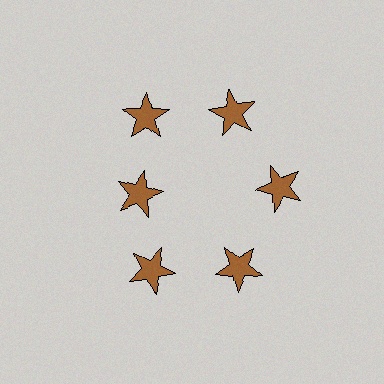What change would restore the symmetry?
The symmetry would be restored by moving it outward, back onto the ring so that all 6 stars sit at equal angles and equal distance from the center.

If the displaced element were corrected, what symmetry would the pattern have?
It would have 6-fold rotational symmetry — the pattern would map onto itself every 60 degrees.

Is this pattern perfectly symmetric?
No. The 6 brown stars are arranged in a ring, but one element near the 9 o'clock position is pulled inward toward the center, breaking the 6-fold rotational symmetry.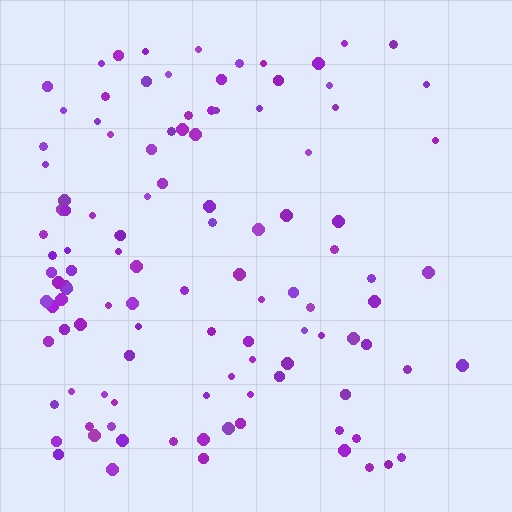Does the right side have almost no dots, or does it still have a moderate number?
Still a moderate number, just noticeably fewer than the left.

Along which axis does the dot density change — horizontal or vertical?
Horizontal.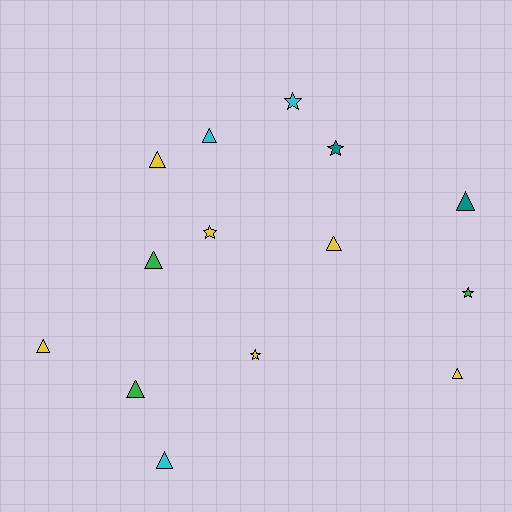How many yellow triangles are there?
There are 4 yellow triangles.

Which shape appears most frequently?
Triangle, with 9 objects.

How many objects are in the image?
There are 14 objects.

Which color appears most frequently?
Yellow, with 6 objects.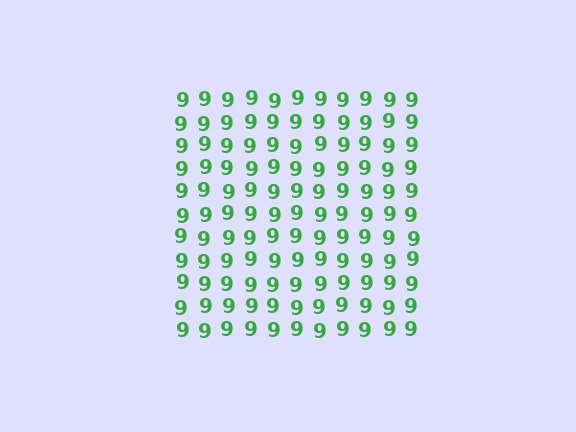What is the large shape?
The large shape is a square.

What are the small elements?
The small elements are digit 9's.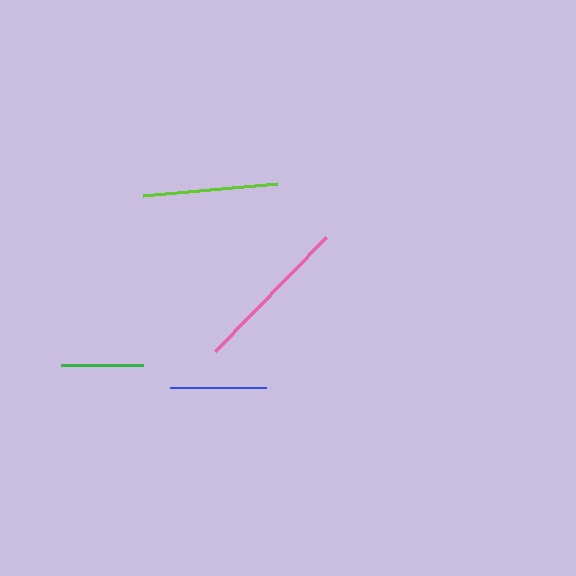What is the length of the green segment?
The green segment is approximately 82 pixels long.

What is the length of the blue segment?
The blue segment is approximately 96 pixels long.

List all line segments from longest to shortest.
From longest to shortest: pink, lime, blue, green.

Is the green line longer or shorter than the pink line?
The pink line is longer than the green line.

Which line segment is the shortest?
The green line is the shortest at approximately 82 pixels.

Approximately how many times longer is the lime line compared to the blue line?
The lime line is approximately 1.4 times the length of the blue line.